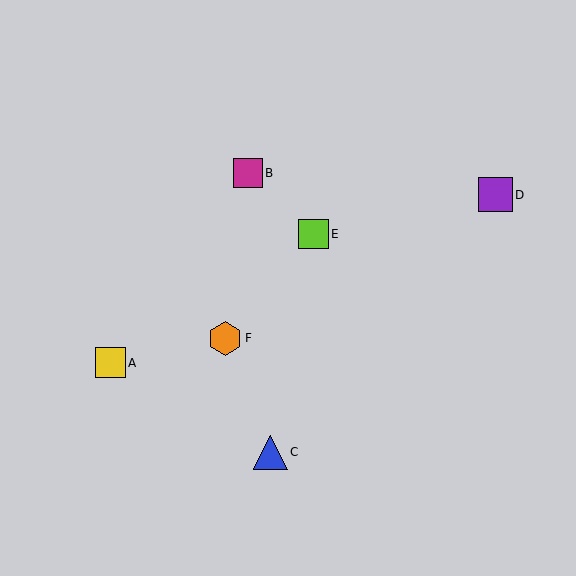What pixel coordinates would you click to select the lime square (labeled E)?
Click at (313, 234) to select the lime square E.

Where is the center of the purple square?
The center of the purple square is at (495, 195).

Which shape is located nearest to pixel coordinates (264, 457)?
The blue triangle (labeled C) at (271, 452) is nearest to that location.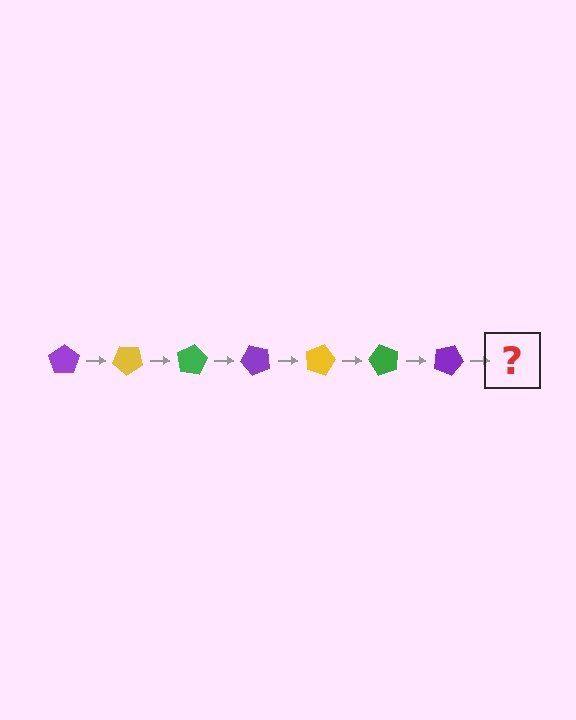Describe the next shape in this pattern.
It should be a yellow pentagon, rotated 280 degrees from the start.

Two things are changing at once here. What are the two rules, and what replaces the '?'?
The two rules are that it rotates 40 degrees each step and the color cycles through purple, yellow, and green. The '?' should be a yellow pentagon, rotated 280 degrees from the start.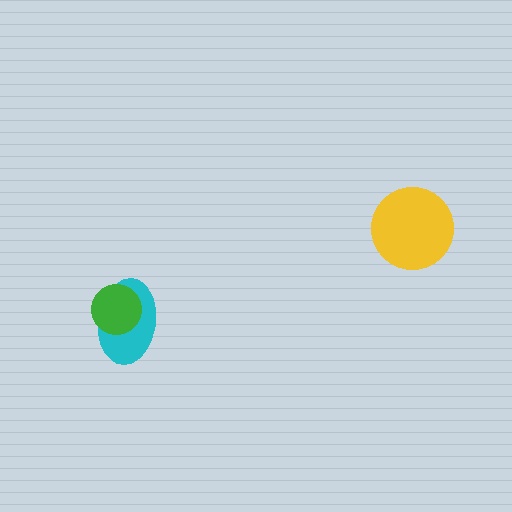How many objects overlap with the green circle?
1 object overlaps with the green circle.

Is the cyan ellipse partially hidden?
Yes, it is partially covered by another shape.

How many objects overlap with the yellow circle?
0 objects overlap with the yellow circle.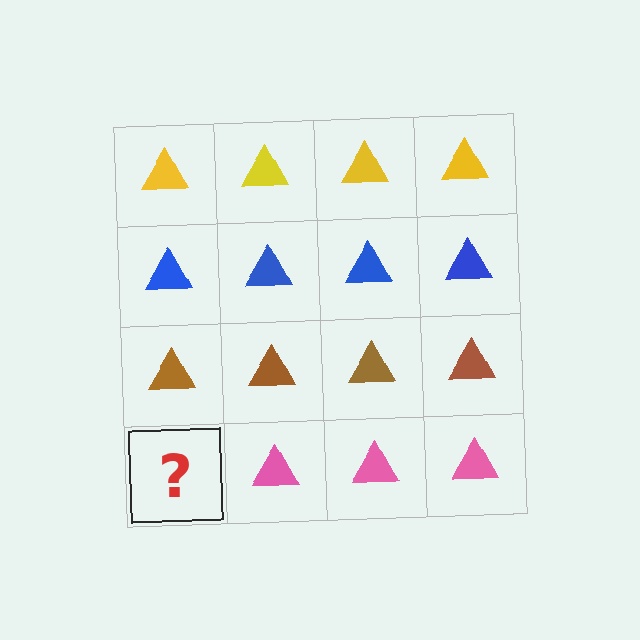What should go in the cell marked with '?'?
The missing cell should contain a pink triangle.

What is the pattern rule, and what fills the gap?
The rule is that each row has a consistent color. The gap should be filled with a pink triangle.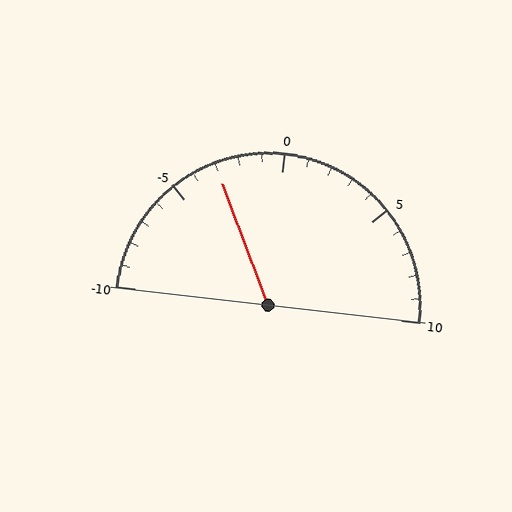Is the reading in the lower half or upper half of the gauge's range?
The reading is in the lower half of the range (-10 to 10).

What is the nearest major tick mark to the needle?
The nearest major tick mark is -5.